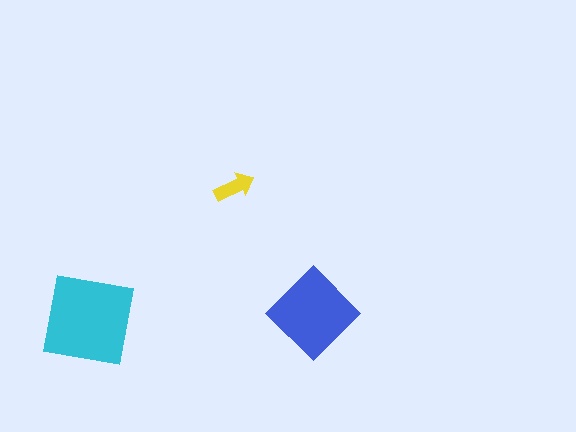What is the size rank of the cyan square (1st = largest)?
1st.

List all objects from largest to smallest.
The cyan square, the blue diamond, the yellow arrow.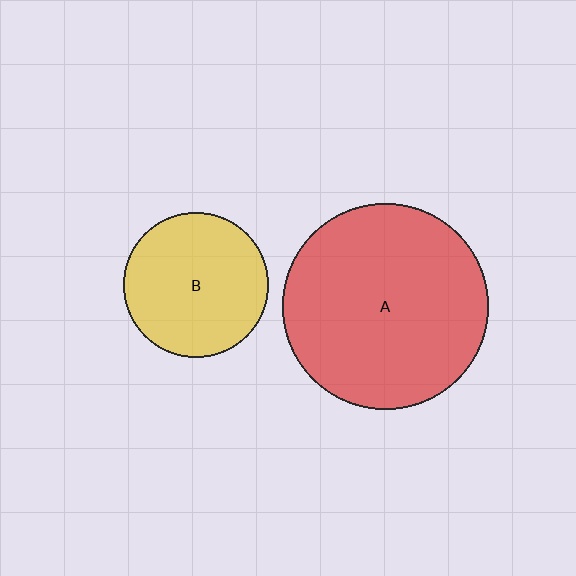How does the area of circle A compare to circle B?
Approximately 2.0 times.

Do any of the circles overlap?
No, none of the circles overlap.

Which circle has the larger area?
Circle A (red).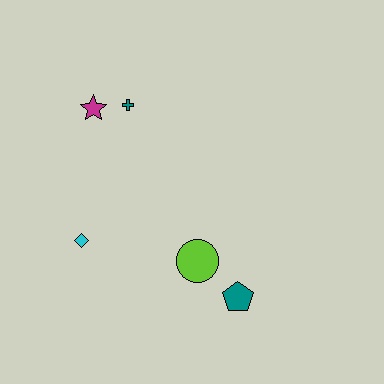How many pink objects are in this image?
There are no pink objects.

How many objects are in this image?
There are 5 objects.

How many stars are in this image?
There is 1 star.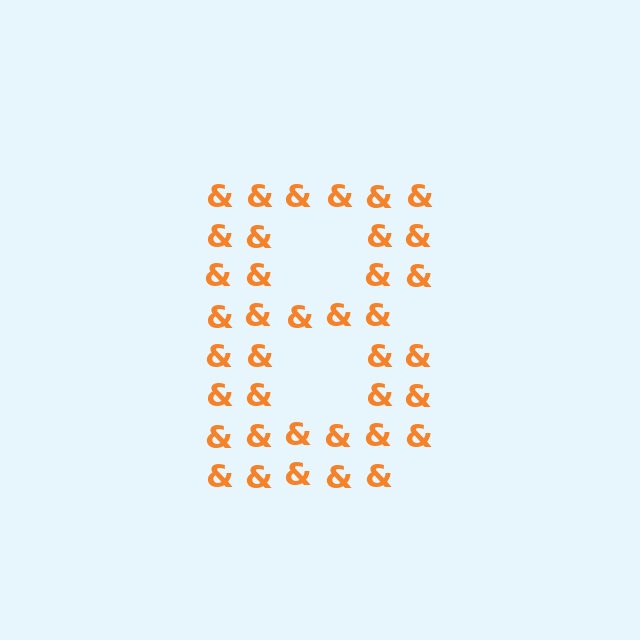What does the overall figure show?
The overall figure shows the letter B.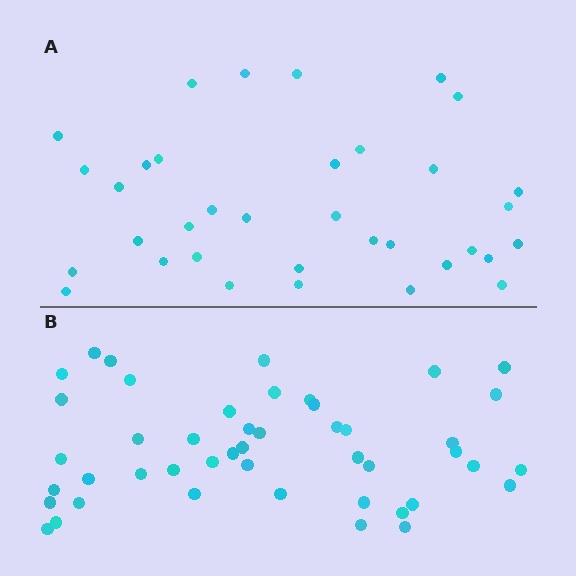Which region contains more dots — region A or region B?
Region B (the bottom region) has more dots.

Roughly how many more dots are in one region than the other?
Region B has roughly 12 or so more dots than region A.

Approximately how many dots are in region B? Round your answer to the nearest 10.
About 50 dots. (The exact count is 46, which rounds to 50.)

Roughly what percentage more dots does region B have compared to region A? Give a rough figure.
About 30% more.